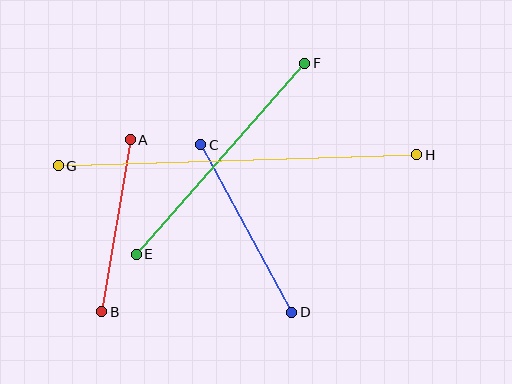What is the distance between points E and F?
The distance is approximately 255 pixels.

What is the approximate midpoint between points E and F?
The midpoint is at approximately (220, 159) pixels.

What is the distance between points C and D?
The distance is approximately 191 pixels.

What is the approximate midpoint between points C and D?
The midpoint is at approximately (246, 228) pixels.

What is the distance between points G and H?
The distance is approximately 359 pixels.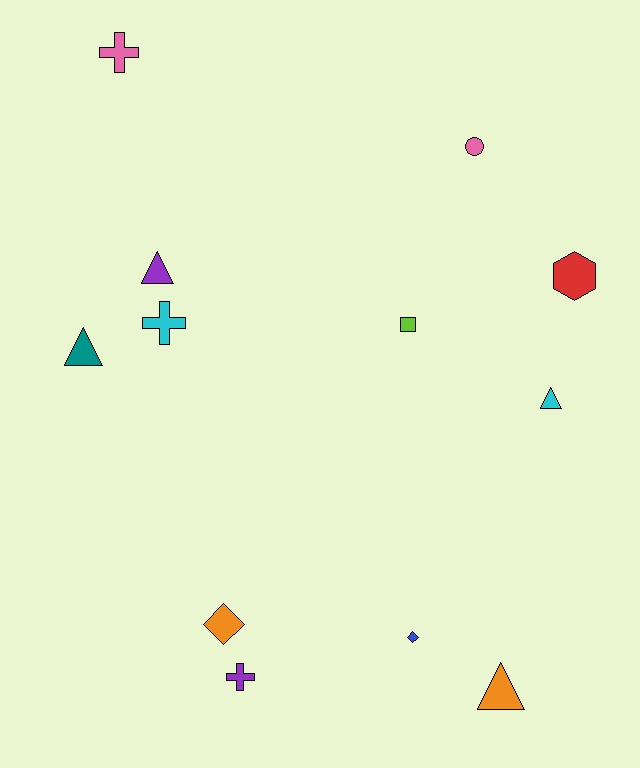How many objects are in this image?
There are 12 objects.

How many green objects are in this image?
There are no green objects.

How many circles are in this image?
There is 1 circle.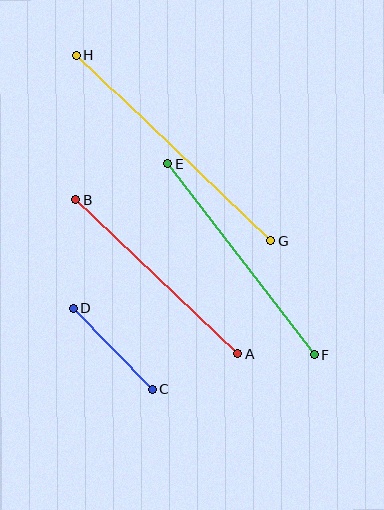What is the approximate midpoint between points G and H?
The midpoint is at approximately (174, 148) pixels.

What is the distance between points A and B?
The distance is approximately 224 pixels.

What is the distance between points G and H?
The distance is approximately 268 pixels.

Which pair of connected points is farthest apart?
Points G and H are farthest apart.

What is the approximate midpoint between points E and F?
The midpoint is at approximately (241, 259) pixels.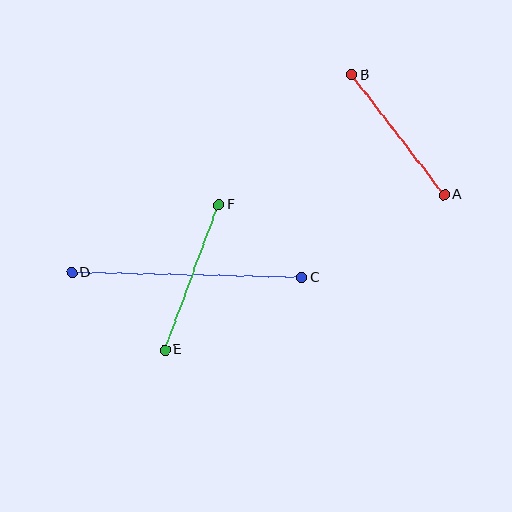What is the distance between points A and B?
The distance is approximately 151 pixels.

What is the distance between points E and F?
The distance is approximately 155 pixels.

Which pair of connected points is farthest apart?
Points C and D are farthest apart.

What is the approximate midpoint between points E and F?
The midpoint is at approximately (192, 277) pixels.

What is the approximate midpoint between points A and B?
The midpoint is at approximately (398, 135) pixels.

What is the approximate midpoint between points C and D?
The midpoint is at approximately (187, 275) pixels.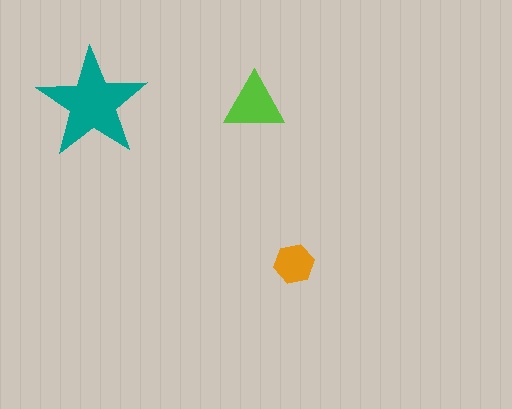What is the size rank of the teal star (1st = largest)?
1st.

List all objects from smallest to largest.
The orange hexagon, the lime triangle, the teal star.